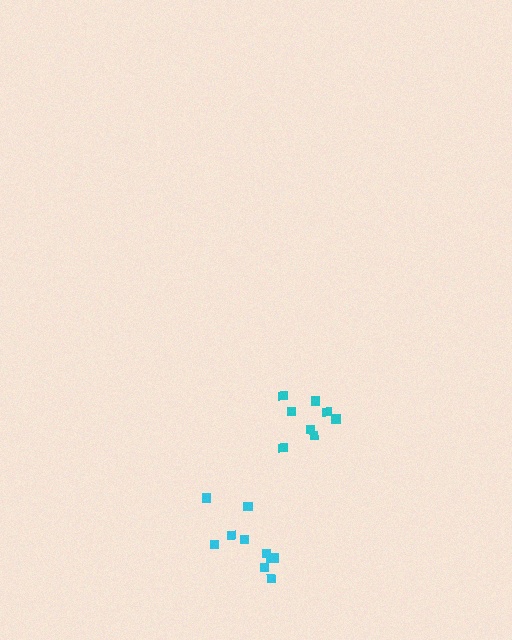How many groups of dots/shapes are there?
There are 2 groups.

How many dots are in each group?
Group 1: 10 dots, Group 2: 8 dots (18 total).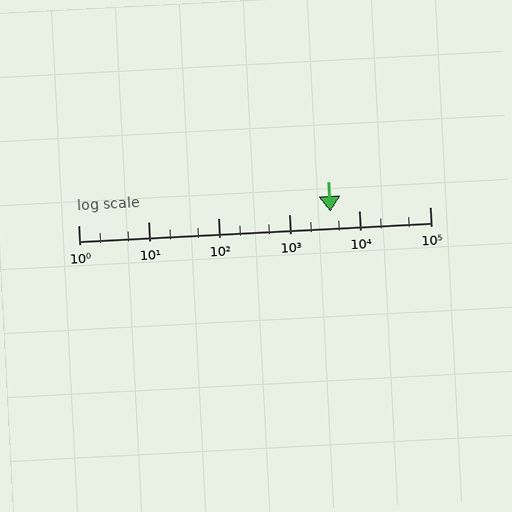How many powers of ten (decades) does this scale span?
The scale spans 5 decades, from 1 to 100000.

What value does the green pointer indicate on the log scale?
The pointer indicates approximately 3800.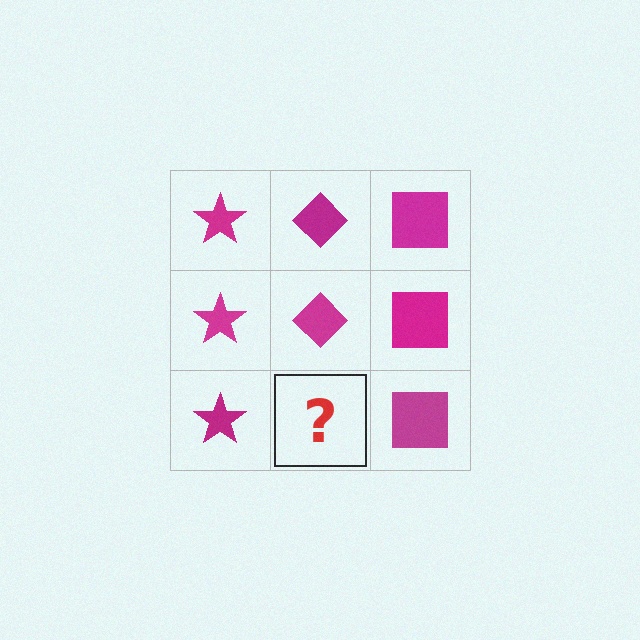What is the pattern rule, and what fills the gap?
The rule is that each column has a consistent shape. The gap should be filled with a magenta diamond.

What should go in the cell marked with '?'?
The missing cell should contain a magenta diamond.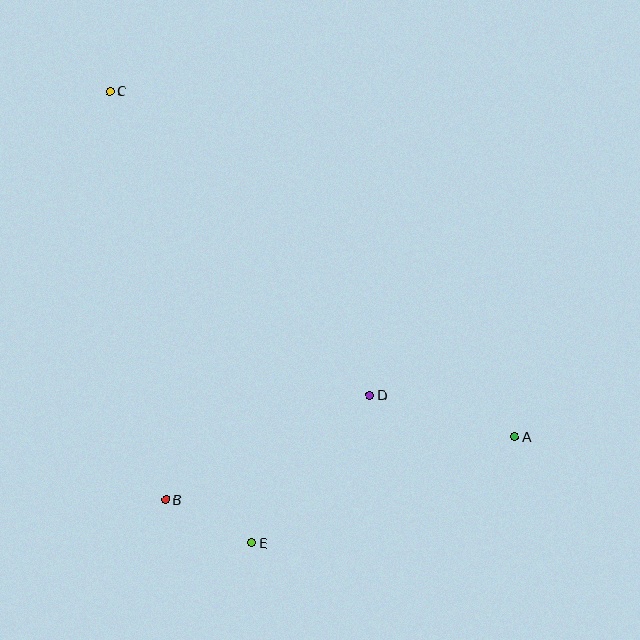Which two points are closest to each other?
Points B and E are closest to each other.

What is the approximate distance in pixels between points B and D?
The distance between B and D is approximately 229 pixels.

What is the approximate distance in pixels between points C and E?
The distance between C and E is approximately 473 pixels.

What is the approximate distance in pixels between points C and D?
The distance between C and D is approximately 400 pixels.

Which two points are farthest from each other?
Points A and C are farthest from each other.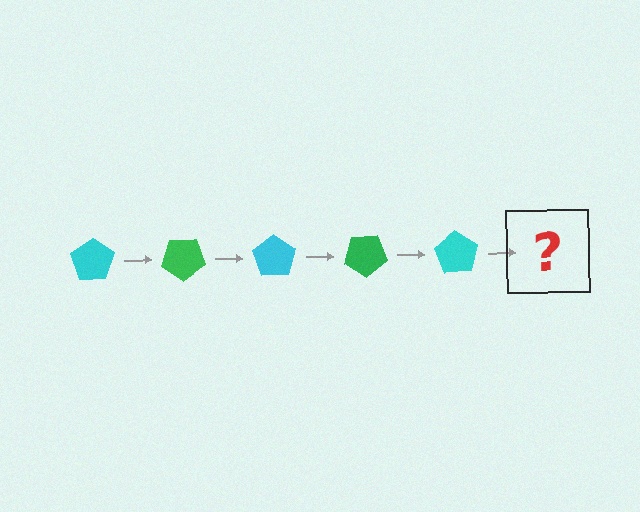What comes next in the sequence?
The next element should be a green pentagon, rotated 175 degrees from the start.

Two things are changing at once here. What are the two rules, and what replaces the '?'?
The two rules are that it rotates 35 degrees each step and the color cycles through cyan and green. The '?' should be a green pentagon, rotated 175 degrees from the start.